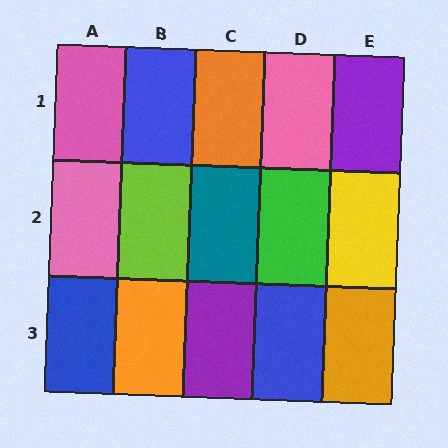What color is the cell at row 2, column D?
Green.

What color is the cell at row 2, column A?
Pink.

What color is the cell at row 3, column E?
Orange.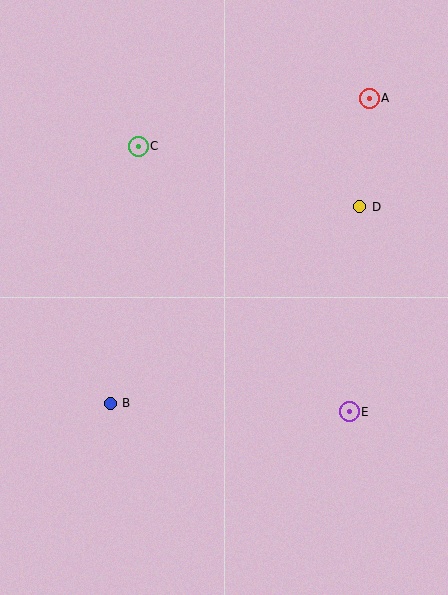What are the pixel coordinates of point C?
Point C is at (138, 146).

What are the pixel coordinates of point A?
Point A is at (369, 98).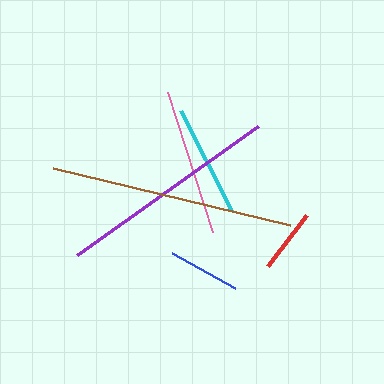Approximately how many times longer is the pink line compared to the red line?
The pink line is approximately 2.3 times the length of the red line.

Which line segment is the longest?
The brown line is the longest at approximately 243 pixels.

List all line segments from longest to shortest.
From longest to shortest: brown, purple, pink, cyan, blue, red.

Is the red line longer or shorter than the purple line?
The purple line is longer than the red line.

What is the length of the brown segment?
The brown segment is approximately 243 pixels long.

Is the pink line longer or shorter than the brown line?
The brown line is longer than the pink line.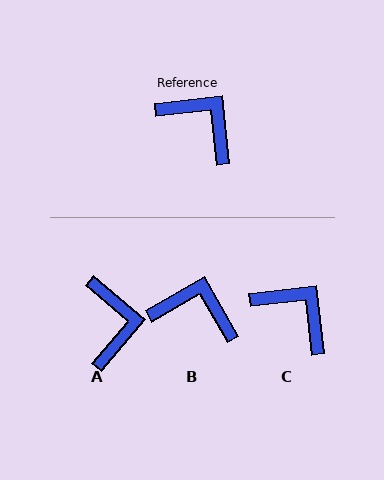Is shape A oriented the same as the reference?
No, it is off by about 47 degrees.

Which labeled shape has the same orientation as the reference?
C.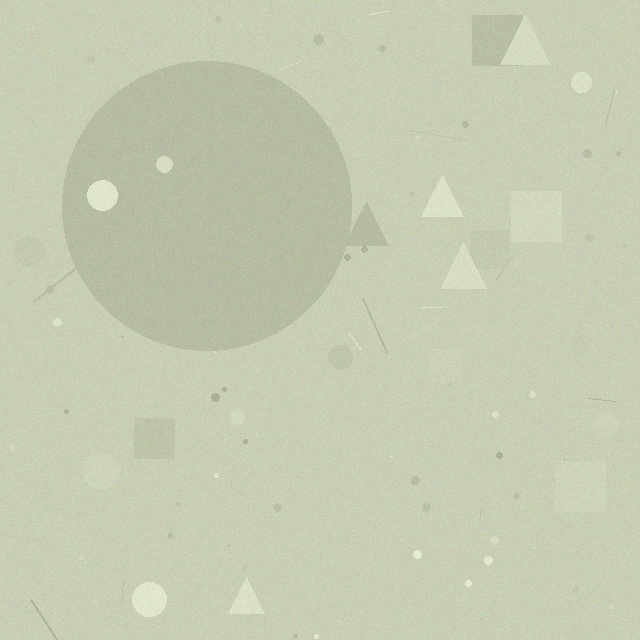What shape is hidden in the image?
A circle is hidden in the image.